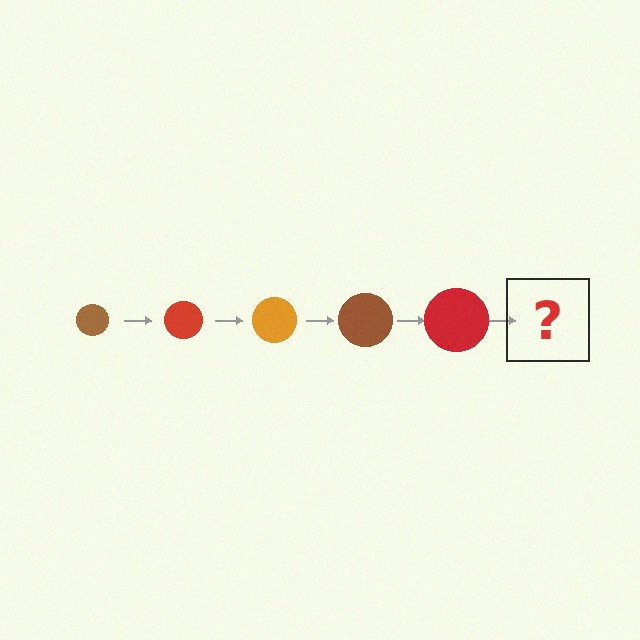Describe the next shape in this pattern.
It should be an orange circle, larger than the previous one.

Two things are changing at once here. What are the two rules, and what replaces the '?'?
The two rules are that the circle grows larger each step and the color cycles through brown, red, and orange. The '?' should be an orange circle, larger than the previous one.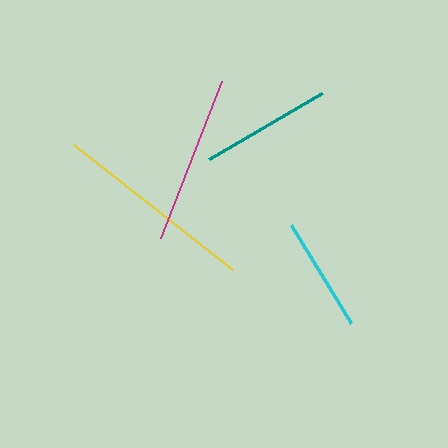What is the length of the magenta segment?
The magenta segment is approximately 169 pixels long.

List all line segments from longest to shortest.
From longest to shortest: yellow, magenta, teal, cyan.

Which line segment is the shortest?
The cyan line is the shortest at approximately 115 pixels.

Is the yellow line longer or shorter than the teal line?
The yellow line is longer than the teal line.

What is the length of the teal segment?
The teal segment is approximately 131 pixels long.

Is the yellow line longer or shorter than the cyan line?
The yellow line is longer than the cyan line.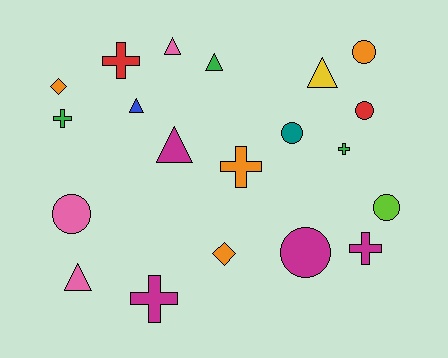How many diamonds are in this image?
There are 2 diamonds.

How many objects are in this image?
There are 20 objects.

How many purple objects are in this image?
There are no purple objects.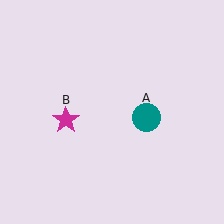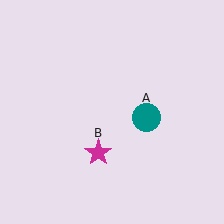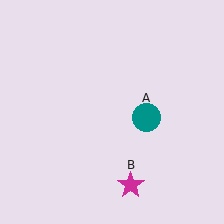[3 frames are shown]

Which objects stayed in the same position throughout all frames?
Teal circle (object A) remained stationary.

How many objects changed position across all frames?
1 object changed position: magenta star (object B).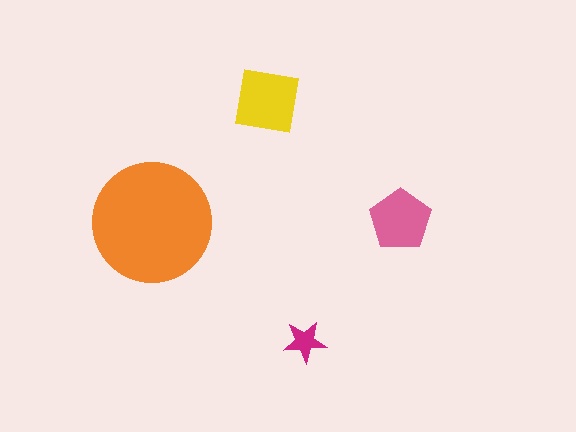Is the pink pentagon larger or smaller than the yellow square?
Smaller.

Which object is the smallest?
The magenta star.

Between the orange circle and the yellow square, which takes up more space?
The orange circle.